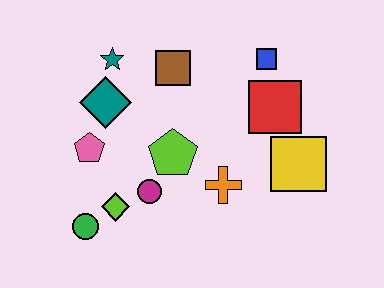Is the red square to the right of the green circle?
Yes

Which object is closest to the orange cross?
The lime pentagon is closest to the orange cross.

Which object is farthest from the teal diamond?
The yellow square is farthest from the teal diamond.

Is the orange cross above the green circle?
Yes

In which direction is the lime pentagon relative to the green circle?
The lime pentagon is to the right of the green circle.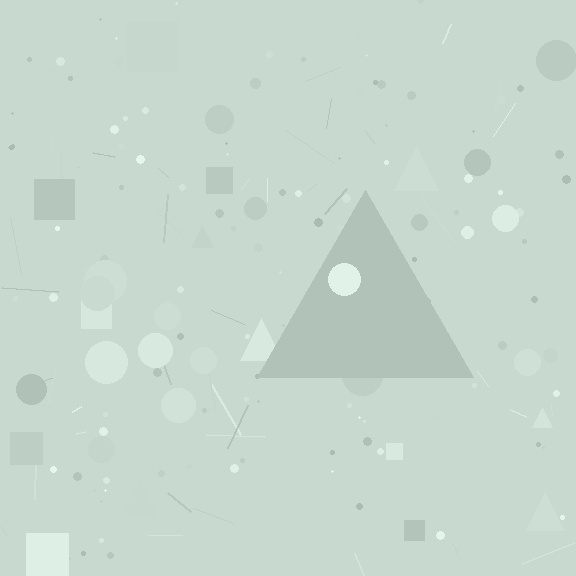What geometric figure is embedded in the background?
A triangle is embedded in the background.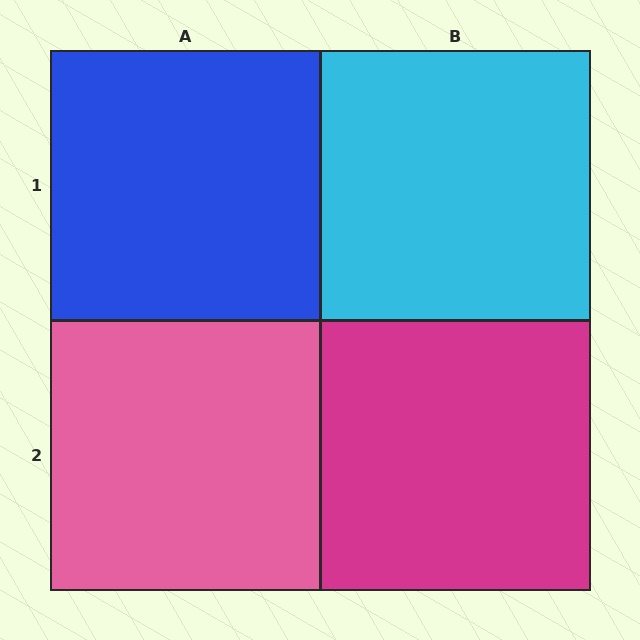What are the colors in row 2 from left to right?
Pink, magenta.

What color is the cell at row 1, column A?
Blue.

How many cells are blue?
1 cell is blue.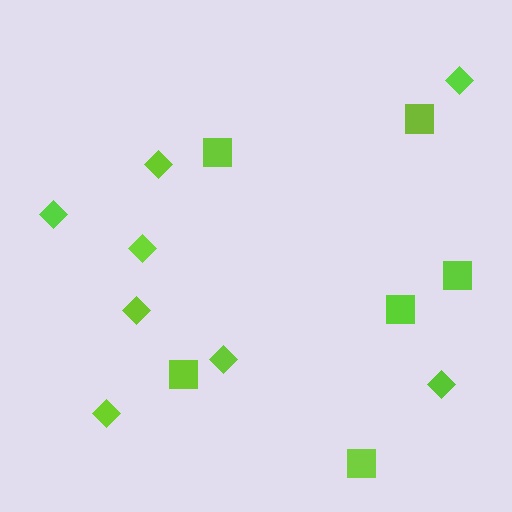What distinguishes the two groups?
There are 2 groups: one group of diamonds (8) and one group of squares (6).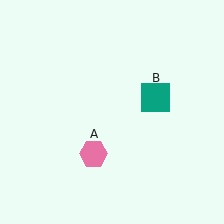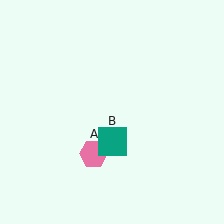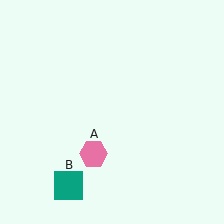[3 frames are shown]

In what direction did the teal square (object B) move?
The teal square (object B) moved down and to the left.